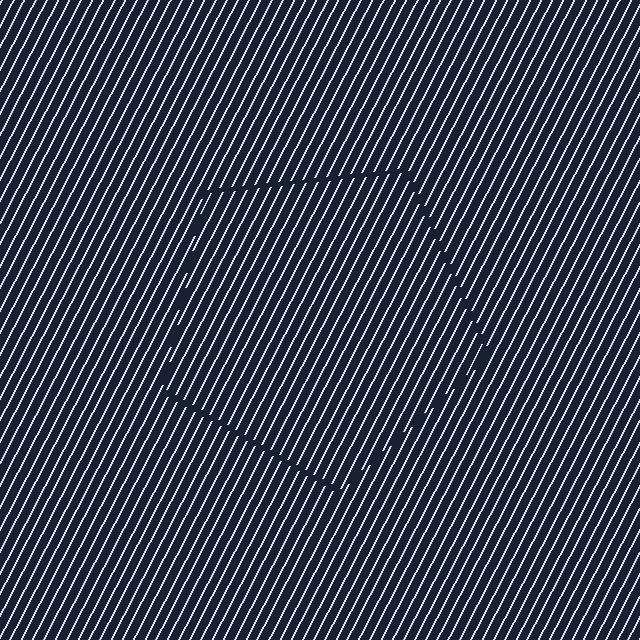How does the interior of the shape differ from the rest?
The interior of the shape contains the same grating, shifted by half a period — the contour is defined by the phase discontinuity where line-ends from the inner and outer gratings abut.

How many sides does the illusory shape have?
5 sides — the line-ends trace a pentagon.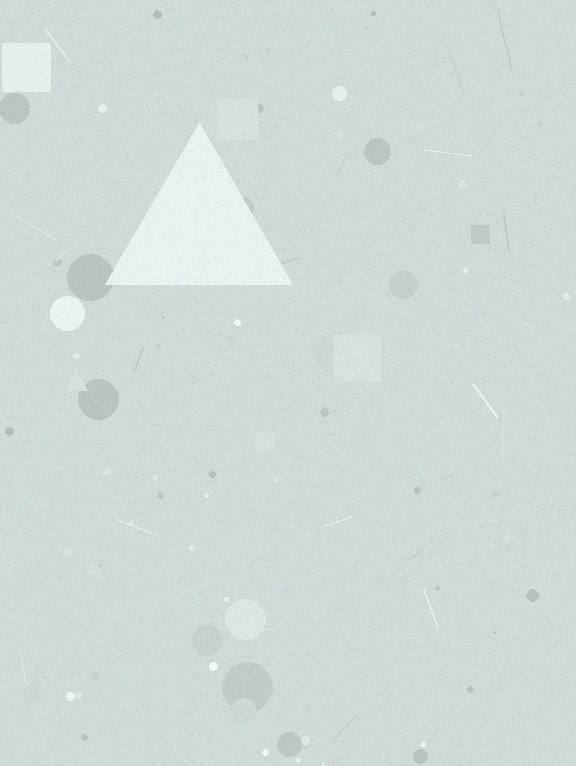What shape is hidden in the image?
A triangle is hidden in the image.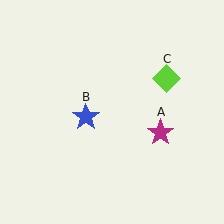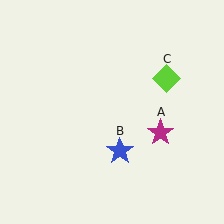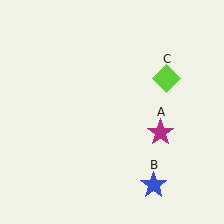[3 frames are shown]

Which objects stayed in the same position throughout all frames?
Magenta star (object A) and lime diamond (object C) remained stationary.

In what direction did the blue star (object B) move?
The blue star (object B) moved down and to the right.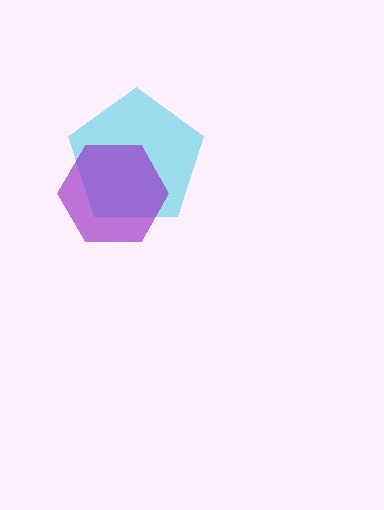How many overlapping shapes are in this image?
There are 2 overlapping shapes in the image.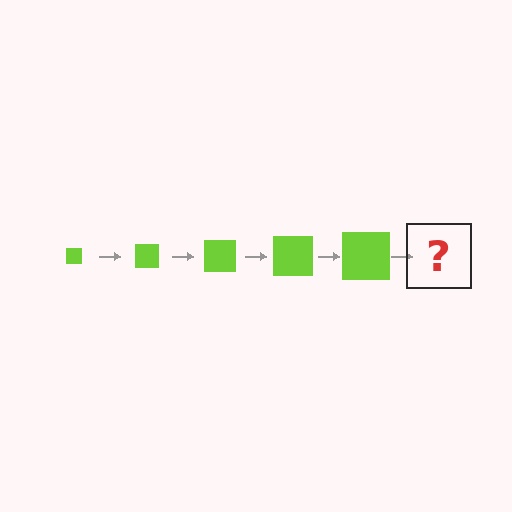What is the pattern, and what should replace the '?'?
The pattern is that the square gets progressively larger each step. The '?' should be a lime square, larger than the previous one.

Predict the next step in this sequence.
The next step is a lime square, larger than the previous one.